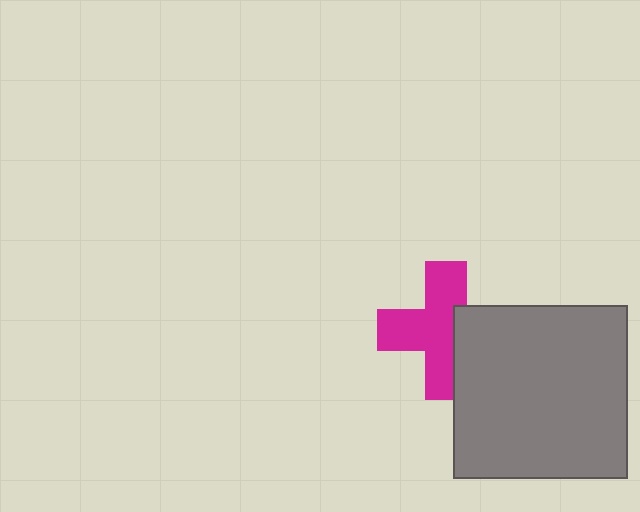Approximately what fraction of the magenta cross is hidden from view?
Roughly 34% of the magenta cross is hidden behind the gray square.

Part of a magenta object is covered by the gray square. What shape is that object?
It is a cross.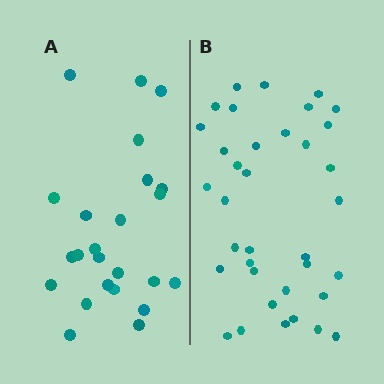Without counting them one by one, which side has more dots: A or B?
Region B (the right region) has more dots.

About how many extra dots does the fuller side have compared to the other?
Region B has roughly 12 or so more dots than region A.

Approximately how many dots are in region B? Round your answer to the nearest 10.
About 40 dots. (The exact count is 36, which rounds to 40.)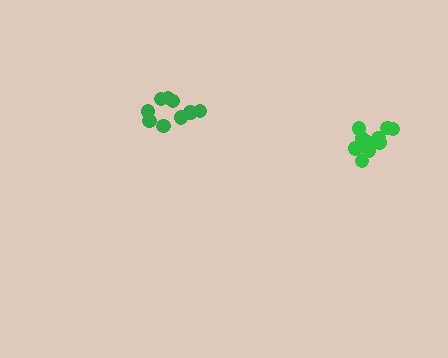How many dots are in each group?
Group 1: 10 dots, Group 2: 9 dots (19 total).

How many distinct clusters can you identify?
There are 2 distinct clusters.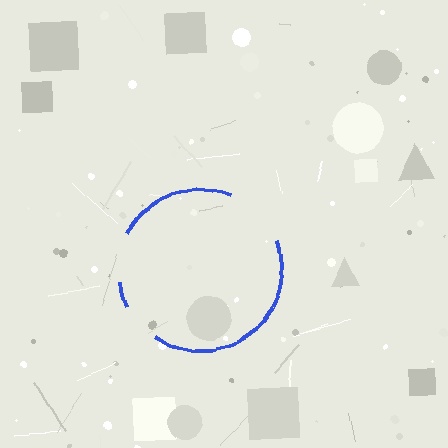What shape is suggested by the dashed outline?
The dashed outline suggests a circle.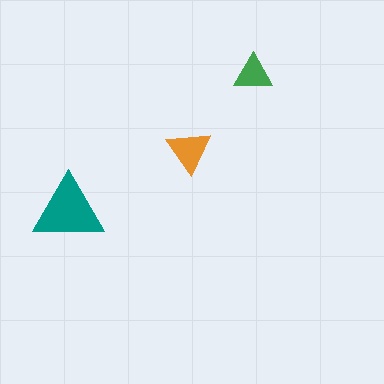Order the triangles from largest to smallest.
the teal one, the orange one, the green one.